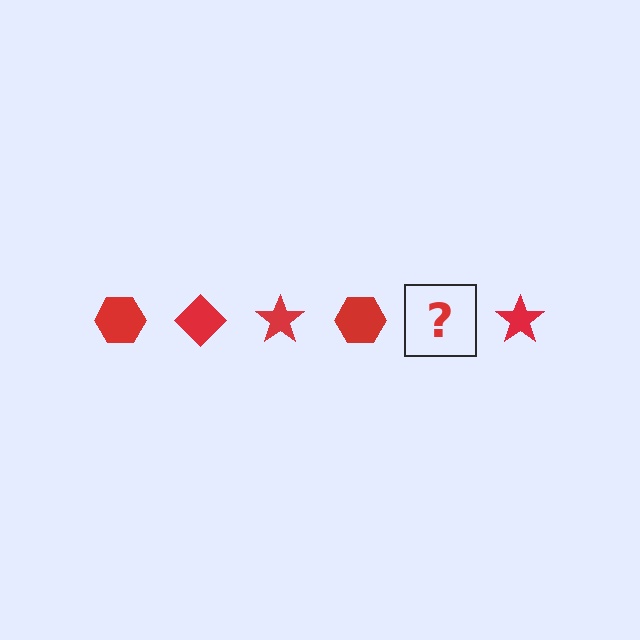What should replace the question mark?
The question mark should be replaced with a red diamond.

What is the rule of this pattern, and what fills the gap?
The rule is that the pattern cycles through hexagon, diamond, star shapes in red. The gap should be filled with a red diamond.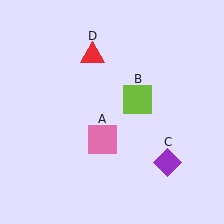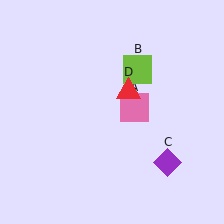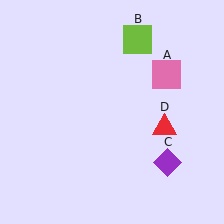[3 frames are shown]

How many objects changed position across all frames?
3 objects changed position: pink square (object A), lime square (object B), red triangle (object D).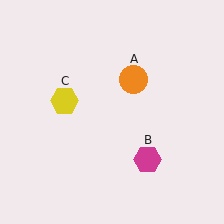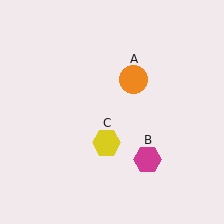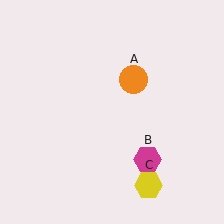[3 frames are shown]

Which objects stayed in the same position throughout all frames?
Orange circle (object A) and magenta hexagon (object B) remained stationary.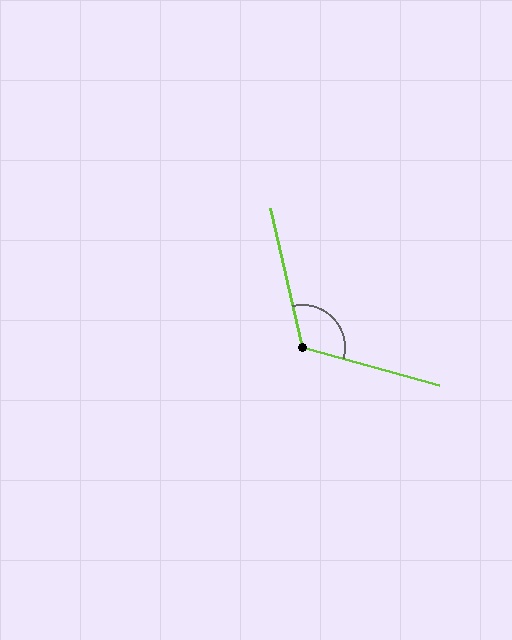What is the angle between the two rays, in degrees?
Approximately 118 degrees.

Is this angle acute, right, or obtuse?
It is obtuse.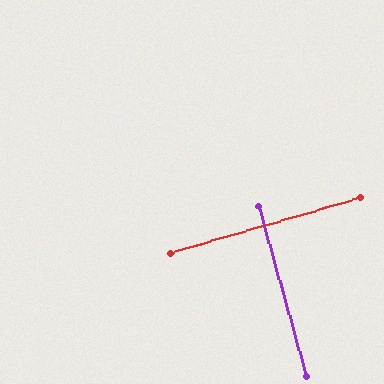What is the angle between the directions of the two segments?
Approximately 90 degrees.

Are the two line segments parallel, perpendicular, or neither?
Perpendicular — they meet at approximately 90°.